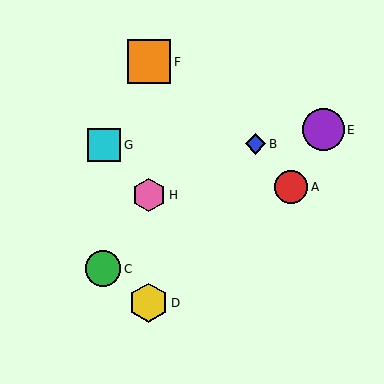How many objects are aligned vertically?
3 objects (D, F, H) are aligned vertically.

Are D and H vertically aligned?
Yes, both are at x≈149.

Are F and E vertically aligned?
No, F is at x≈149 and E is at x≈323.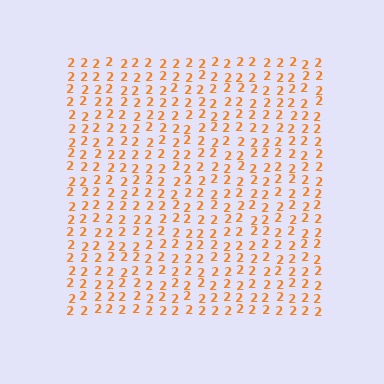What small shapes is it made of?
It is made of small digit 2's.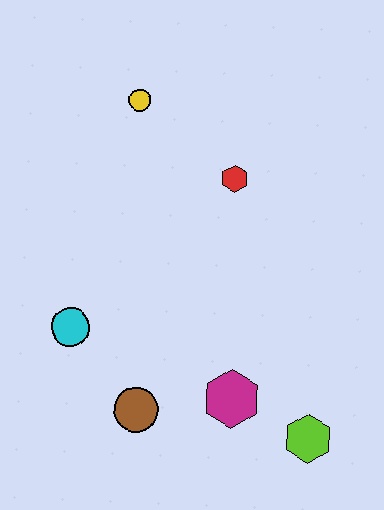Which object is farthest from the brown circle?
The yellow circle is farthest from the brown circle.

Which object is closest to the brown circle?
The magenta hexagon is closest to the brown circle.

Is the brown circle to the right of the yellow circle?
Yes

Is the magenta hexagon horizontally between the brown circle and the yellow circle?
No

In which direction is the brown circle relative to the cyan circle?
The brown circle is below the cyan circle.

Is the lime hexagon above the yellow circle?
No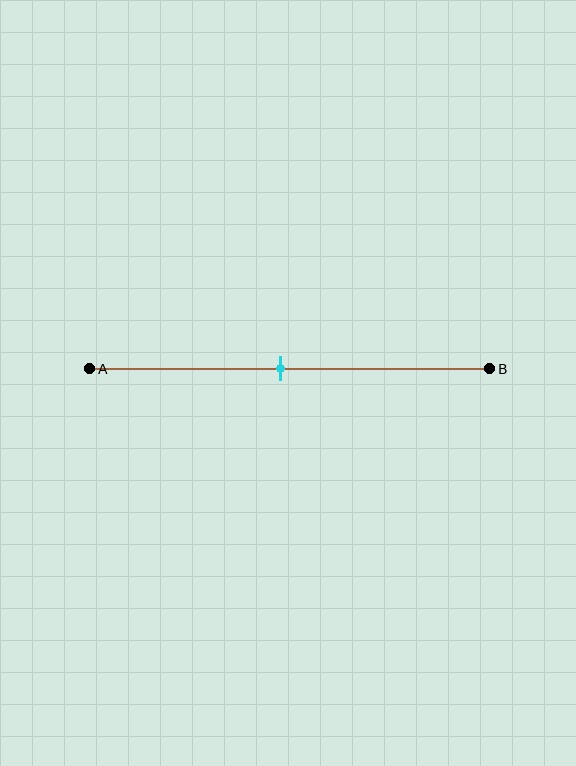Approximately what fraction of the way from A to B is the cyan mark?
The cyan mark is approximately 50% of the way from A to B.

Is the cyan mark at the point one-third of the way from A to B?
No, the mark is at about 50% from A, not at the 33% one-third point.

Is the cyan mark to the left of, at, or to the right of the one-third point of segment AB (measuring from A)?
The cyan mark is to the right of the one-third point of segment AB.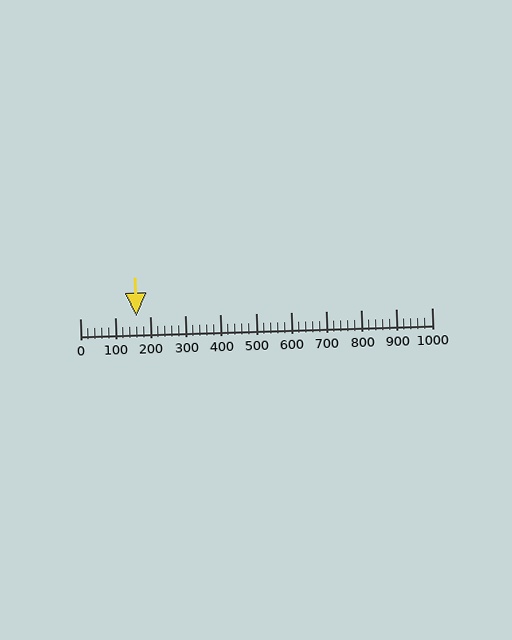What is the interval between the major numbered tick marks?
The major tick marks are spaced 100 units apart.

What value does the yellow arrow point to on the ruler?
The yellow arrow points to approximately 160.